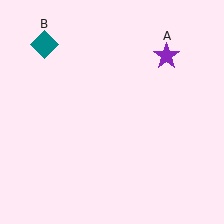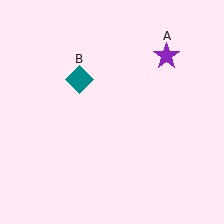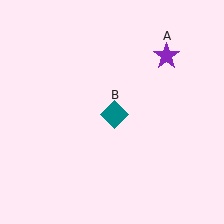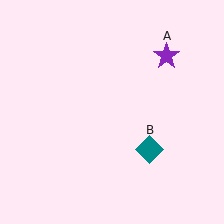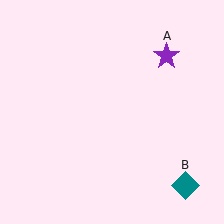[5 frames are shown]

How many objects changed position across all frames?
1 object changed position: teal diamond (object B).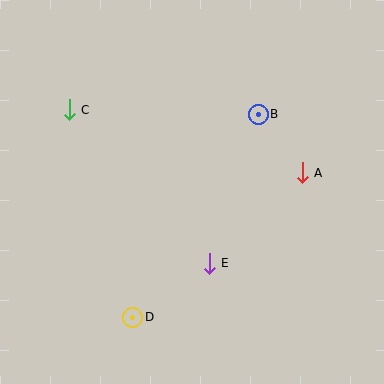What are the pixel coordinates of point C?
Point C is at (69, 110).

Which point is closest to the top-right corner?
Point B is closest to the top-right corner.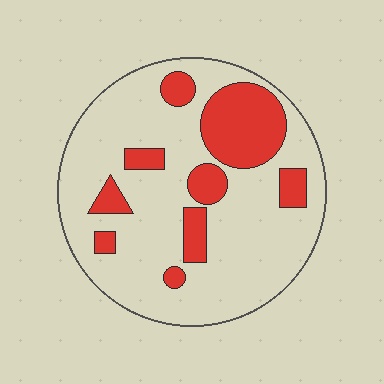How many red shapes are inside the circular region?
9.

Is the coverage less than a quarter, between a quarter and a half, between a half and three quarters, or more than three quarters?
Less than a quarter.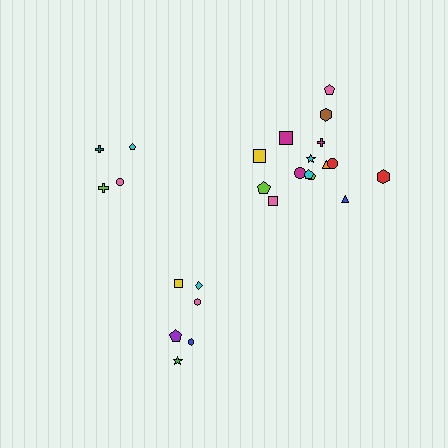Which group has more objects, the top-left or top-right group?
The top-right group.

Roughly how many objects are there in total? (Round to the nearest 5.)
Roughly 25 objects in total.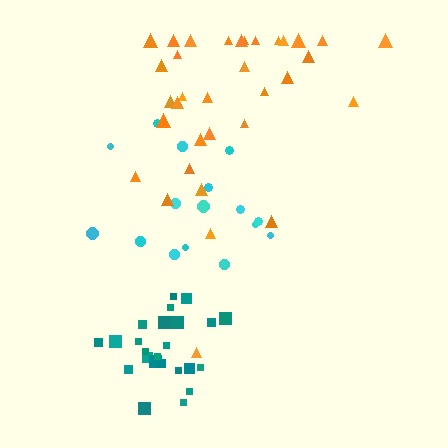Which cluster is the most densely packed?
Teal.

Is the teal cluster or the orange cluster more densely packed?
Teal.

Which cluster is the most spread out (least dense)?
Cyan.